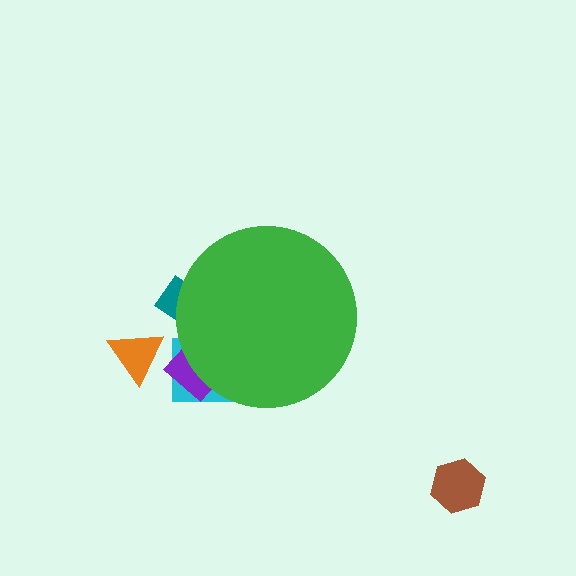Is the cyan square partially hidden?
Yes, the cyan square is partially hidden behind the green circle.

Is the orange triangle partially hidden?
No, the orange triangle is fully visible.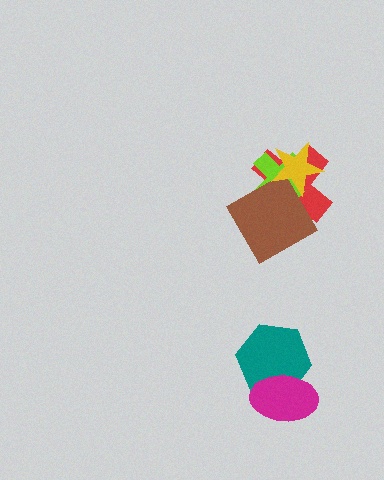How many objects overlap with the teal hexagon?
1 object overlaps with the teal hexagon.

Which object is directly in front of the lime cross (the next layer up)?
The brown diamond is directly in front of the lime cross.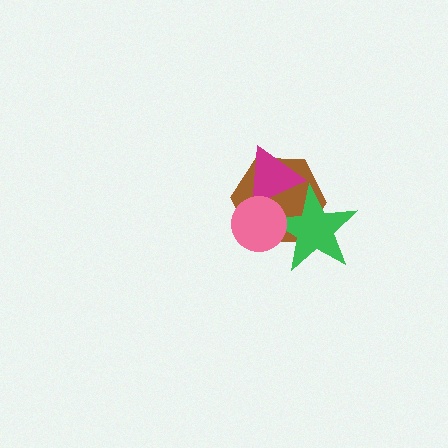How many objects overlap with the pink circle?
3 objects overlap with the pink circle.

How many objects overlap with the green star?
3 objects overlap with the green star.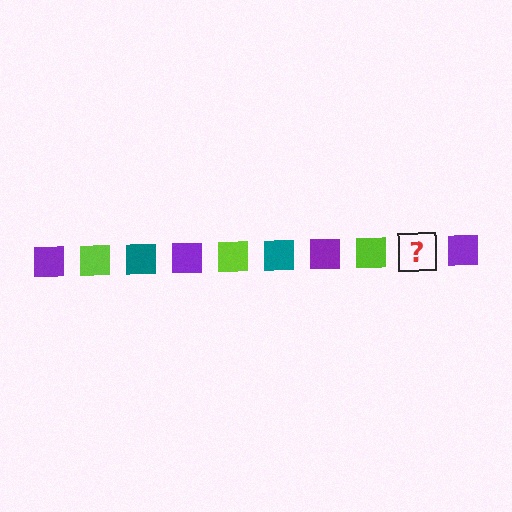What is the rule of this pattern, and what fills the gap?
The rule is that the pattern cycles through purple, lime, teal squares. The gap should be filled with a teal square.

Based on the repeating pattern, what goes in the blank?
The blank should be a teal square.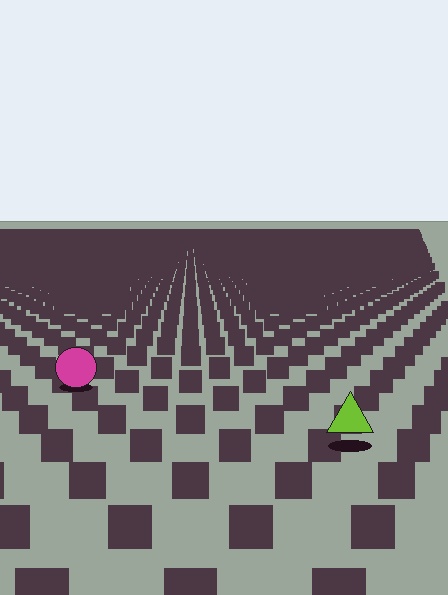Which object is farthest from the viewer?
The magenta circle is farthest from the viewer. It appears smaller and the ground texture around it is denser.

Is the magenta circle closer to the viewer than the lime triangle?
No. The lime triangle is closer — you can tell from the texture gradient: the ground texture is coarser near it.